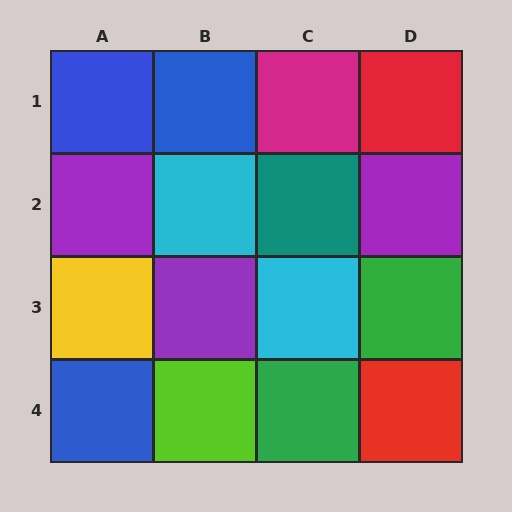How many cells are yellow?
1 cell is yellow.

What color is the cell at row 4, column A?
Blue.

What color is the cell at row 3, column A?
Yellow.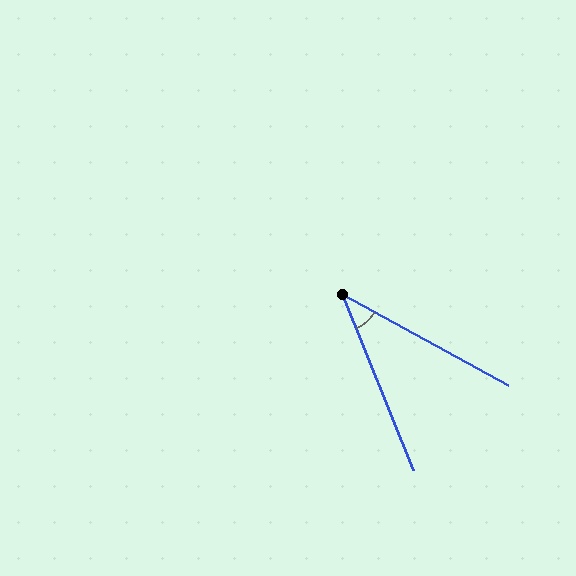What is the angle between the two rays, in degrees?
Approximately 39 degrees.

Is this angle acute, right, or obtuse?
It is acute.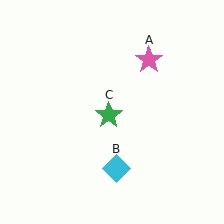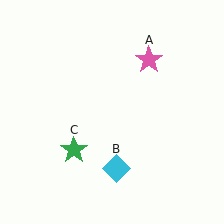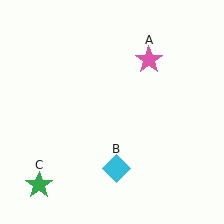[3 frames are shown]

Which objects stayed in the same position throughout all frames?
Pink star (object A) and cyan diamond (object B) remained stationary.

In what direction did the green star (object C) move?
The green star (object C) moved down and to the left.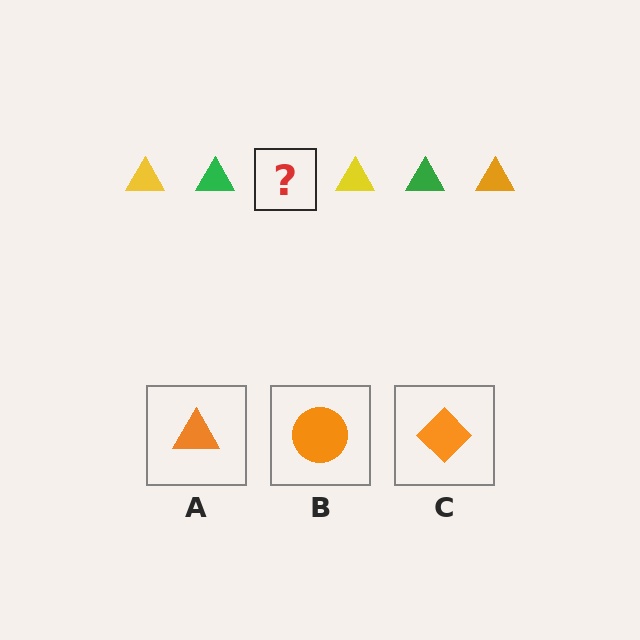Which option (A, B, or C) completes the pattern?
A.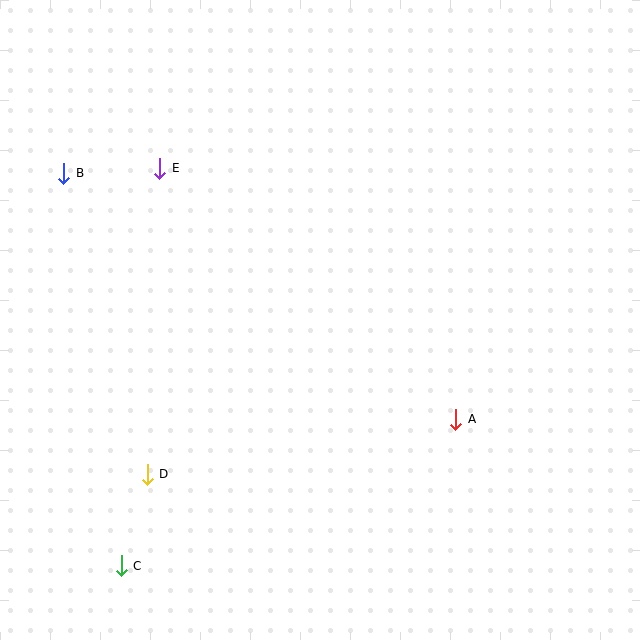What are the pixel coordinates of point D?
Point D is at (147, 474).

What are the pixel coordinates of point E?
Point E is at (160, 168).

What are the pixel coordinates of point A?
Point A is at (456, 419).